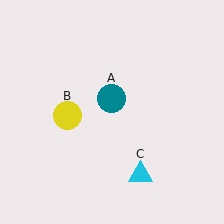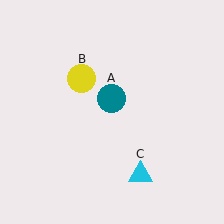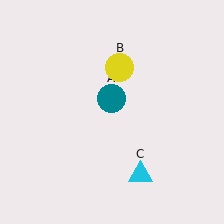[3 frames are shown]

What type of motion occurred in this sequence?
The yellow circle (object B) rotated clockwise around the center of the scene.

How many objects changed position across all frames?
1 object changed position: yellow circle (object B).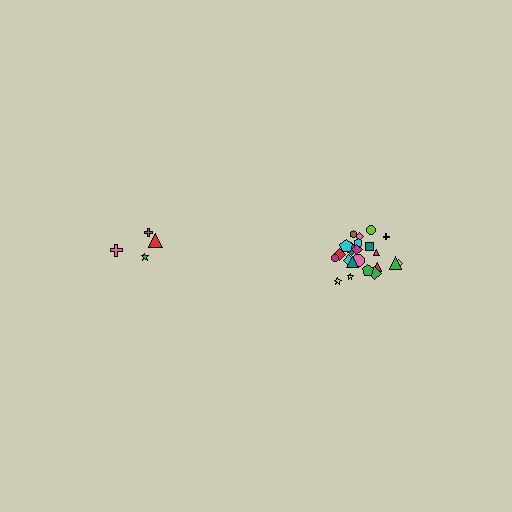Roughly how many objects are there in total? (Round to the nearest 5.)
Roughly 25 objects in total.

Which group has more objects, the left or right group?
The right group.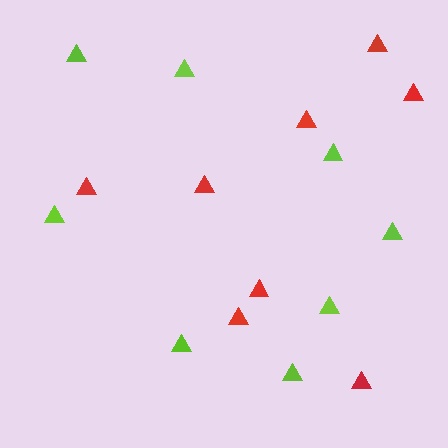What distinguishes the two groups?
There are 2 groups: one group of lime triangles (8) and one group of red triangles (8).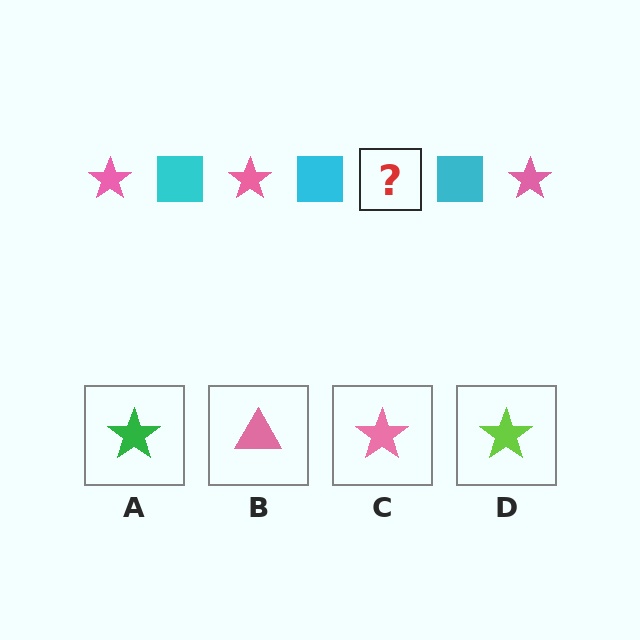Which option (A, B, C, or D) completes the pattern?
C.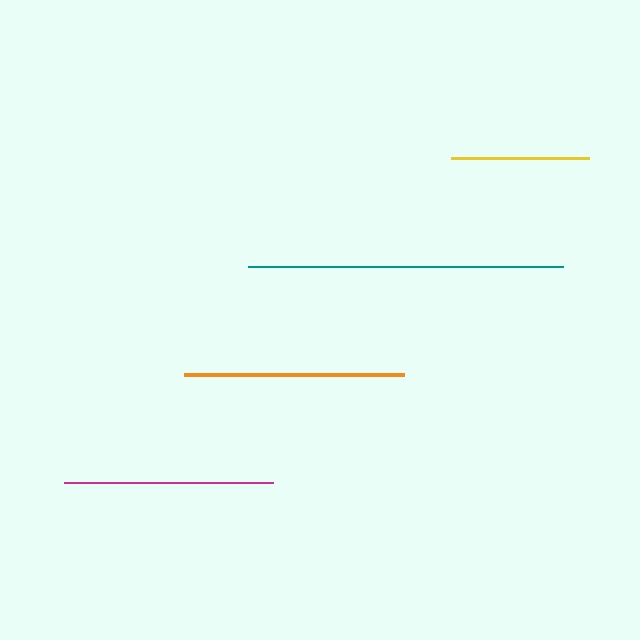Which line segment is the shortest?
The yellow line is the shortest at approximately 138 pixels.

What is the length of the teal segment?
The teal segment is approximately 315 pixels long.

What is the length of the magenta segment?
The magenta segment is approximately 208 pixels long.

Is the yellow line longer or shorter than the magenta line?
The magenta line is longer than the yellow line.